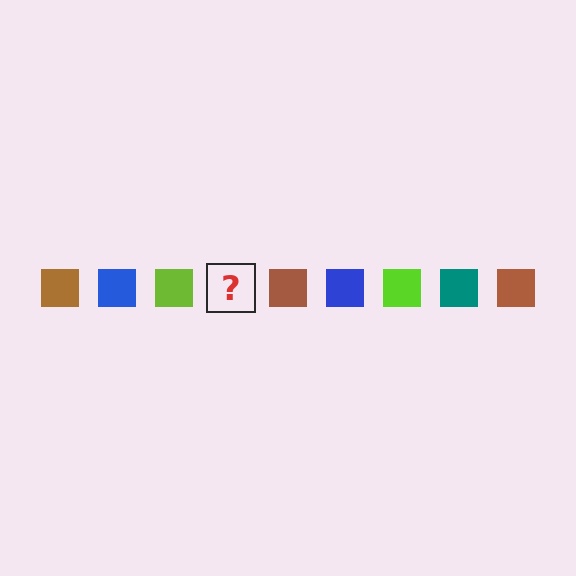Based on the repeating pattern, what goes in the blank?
The blank should be a teal square.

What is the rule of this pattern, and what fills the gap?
The rule is that the pattern cycles through brown, blue, lime, teal squares. The gap should be filled with a teal square.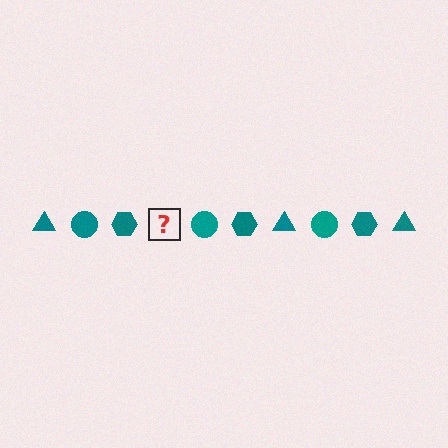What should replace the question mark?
The question mark should be replaced with a teal triangle.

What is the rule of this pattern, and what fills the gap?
The rule is that the pattern cycles through triangle, circle, hexagon shapes in teal. The gap should be filled with a teal triangle.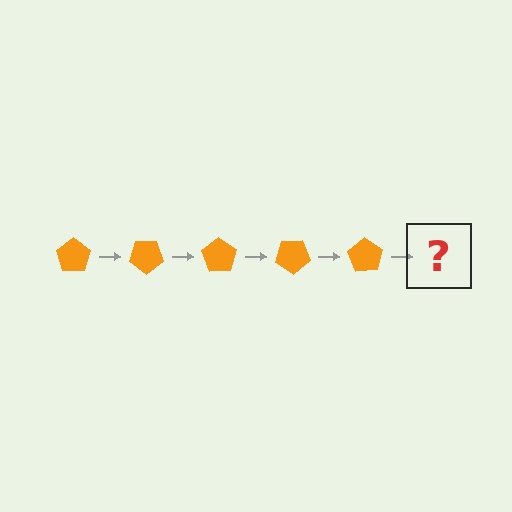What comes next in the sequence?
The next element should be an orange pentagon rotated 175 degrees.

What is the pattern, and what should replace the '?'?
The pattern is that the pentagon rotates 35 degrees each step. The '?' should be an orange pentagon rotated 175 degrees.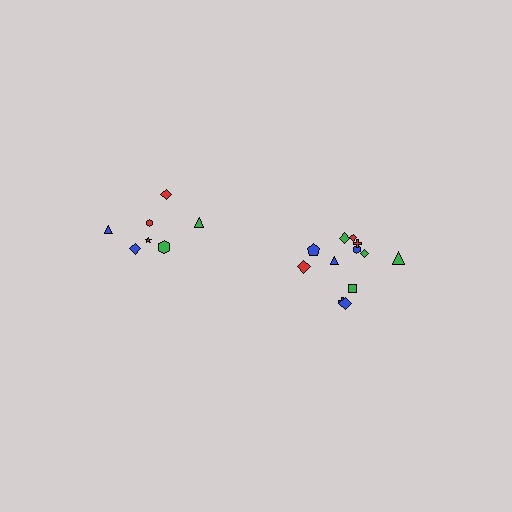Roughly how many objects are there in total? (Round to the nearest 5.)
Roughly 20 objects in total.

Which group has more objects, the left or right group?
The right group.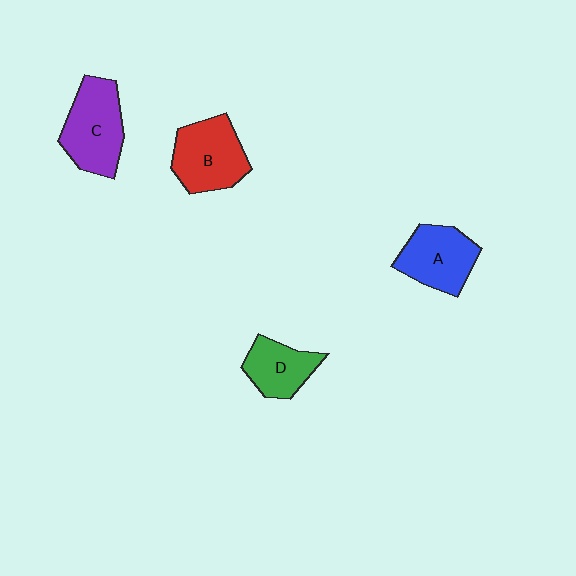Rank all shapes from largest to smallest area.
From largest to smallest: C (purple), B (red), A (blue), D (green).